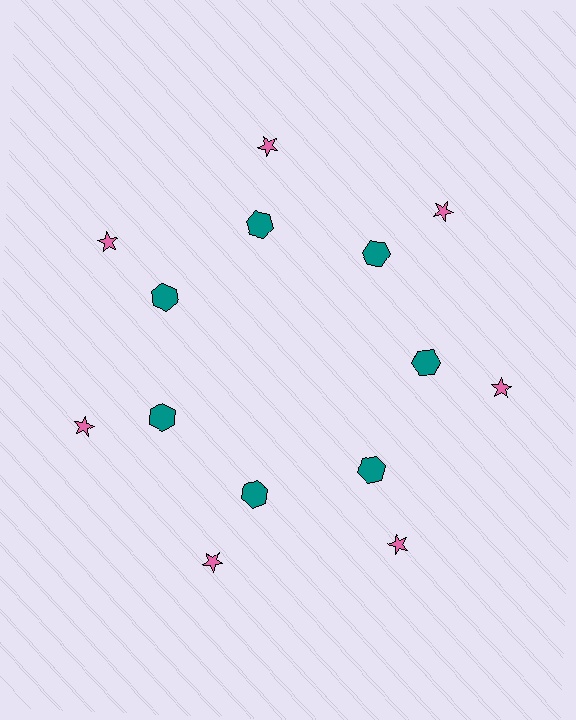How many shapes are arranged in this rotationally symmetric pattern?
There are 14 shapes, arranged in 7 groups of 2.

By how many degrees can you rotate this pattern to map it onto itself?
The pattern maps onto itself every 51 degrees of rotation.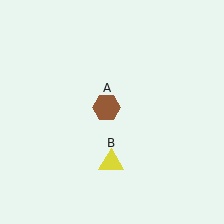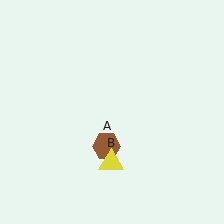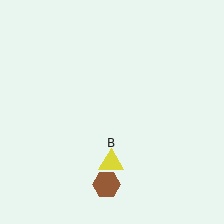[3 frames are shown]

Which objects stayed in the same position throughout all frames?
Yellow triangle (object B) remained stationary.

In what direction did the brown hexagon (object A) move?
The brown hexagon (object A) moved down.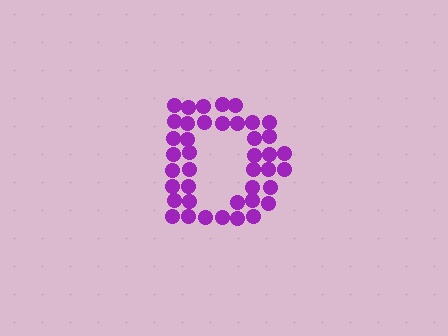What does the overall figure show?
The overall figure shows the letter D.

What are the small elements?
The small elements are circles.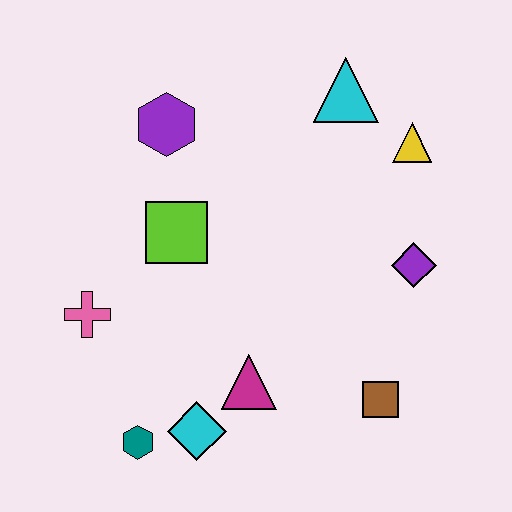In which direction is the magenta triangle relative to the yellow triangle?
The magenta triangle is below the yellow triangle.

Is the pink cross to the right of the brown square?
No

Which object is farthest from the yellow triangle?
The teal hexagon is farthest from the yellow triangle.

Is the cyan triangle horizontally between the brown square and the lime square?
Yes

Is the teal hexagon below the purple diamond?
Yes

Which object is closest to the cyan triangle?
The yellow triangle is closest to the cyan triangle.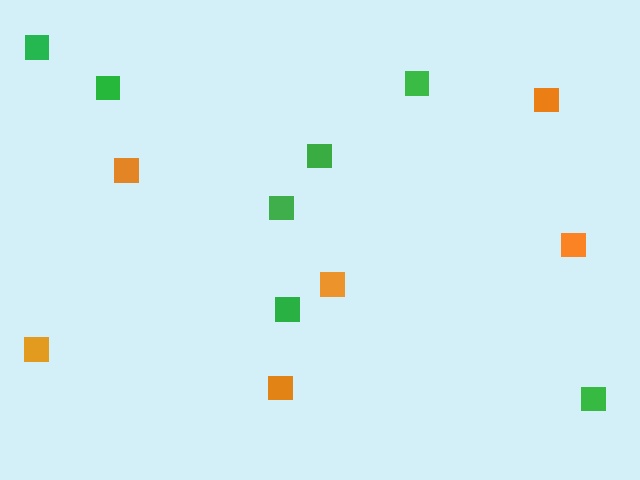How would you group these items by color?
There are 2 groups: one group of orange squares (6) and one group of green squares (7).